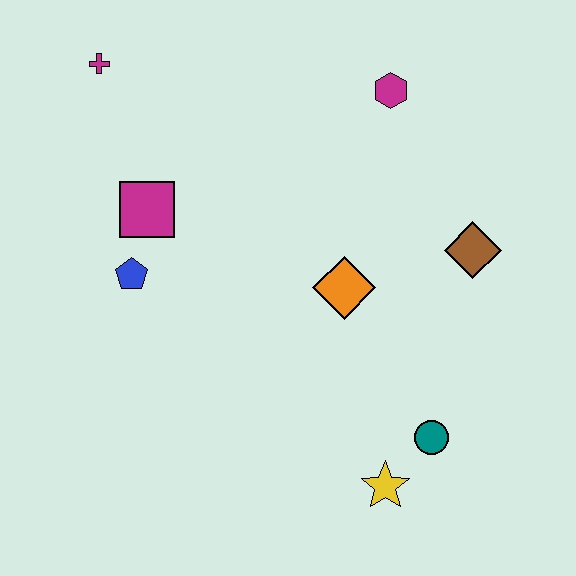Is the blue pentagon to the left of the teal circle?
Yes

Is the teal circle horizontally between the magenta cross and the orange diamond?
No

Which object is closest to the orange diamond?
The brown diamond is closest to the orange diamond.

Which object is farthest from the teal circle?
The magenta cross is farthest from the teal circle.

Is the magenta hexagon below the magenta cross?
Yes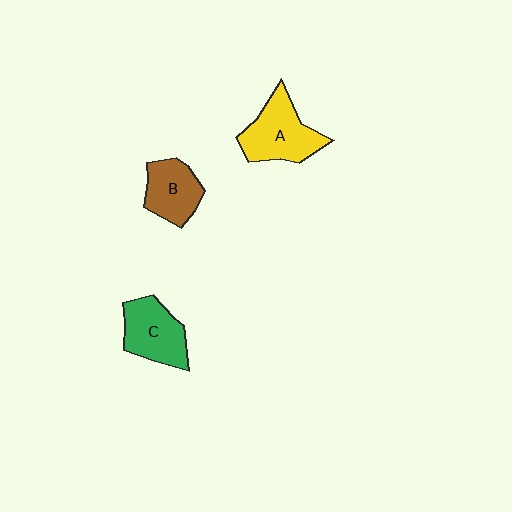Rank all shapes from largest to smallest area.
From largest to smallest: A (yellow), C (green), B (brown).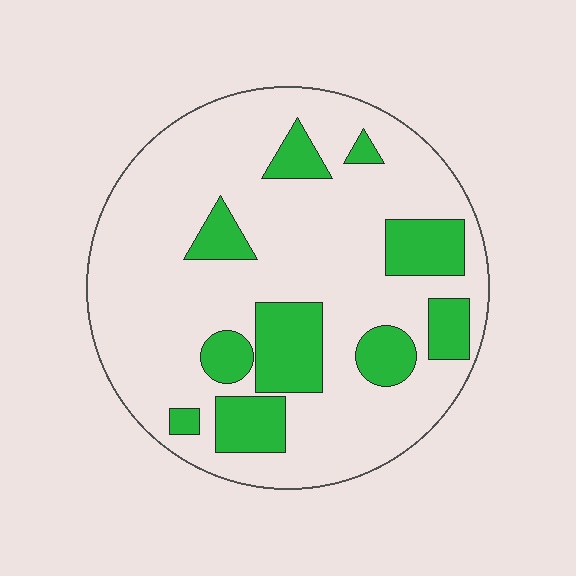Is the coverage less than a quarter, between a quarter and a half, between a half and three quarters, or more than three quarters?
Less than a quarter.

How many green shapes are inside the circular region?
10.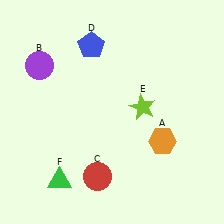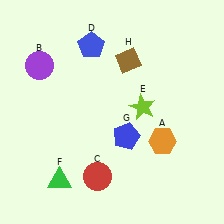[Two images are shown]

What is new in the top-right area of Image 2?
A brown diamond (H) was added in the top-right area of Image 2.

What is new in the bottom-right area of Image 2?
A blue pentagon (G) was added in the bottom-right area of Image 2.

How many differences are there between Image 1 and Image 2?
There are 2 differences between the two images.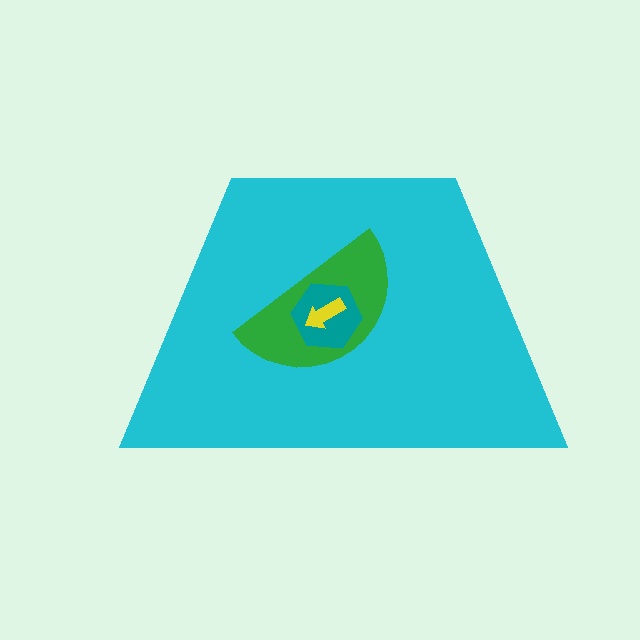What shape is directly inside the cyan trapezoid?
The green semicircle.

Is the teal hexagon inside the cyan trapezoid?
Yes.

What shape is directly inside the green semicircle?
The teal hexagon.